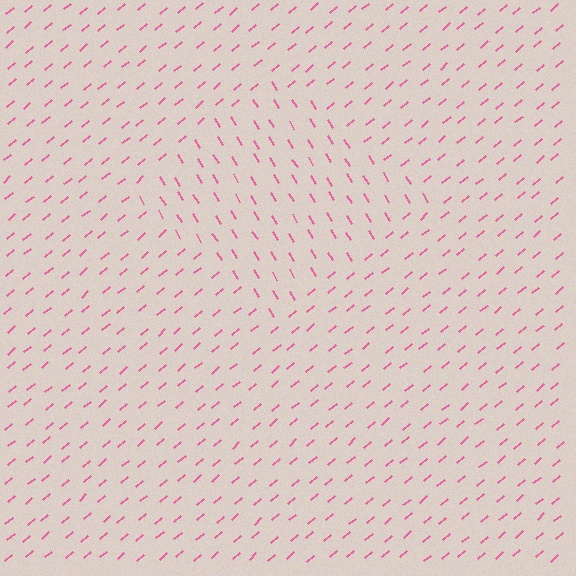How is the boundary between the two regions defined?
The boundary is defined purely by a change in line orientation (approximately 82 degrees difference). All lines are the same color and thickness.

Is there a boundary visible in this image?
Yes, there is a texture boundary formed by a change in line orientation.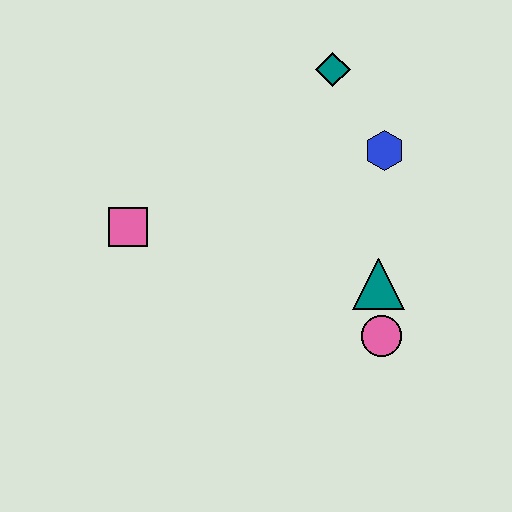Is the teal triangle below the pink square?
Yes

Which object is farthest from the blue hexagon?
The pink square is farthest from the blue hexagon.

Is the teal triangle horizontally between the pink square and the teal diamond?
No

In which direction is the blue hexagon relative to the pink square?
The blue hexagon is to the right of the pink square.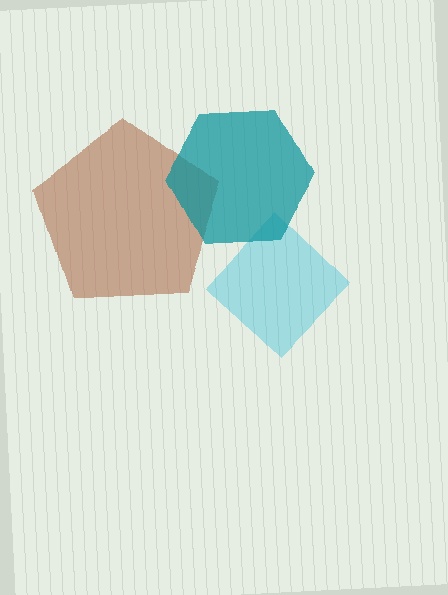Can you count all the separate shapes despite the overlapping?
Yes, there are 3 separate shapes.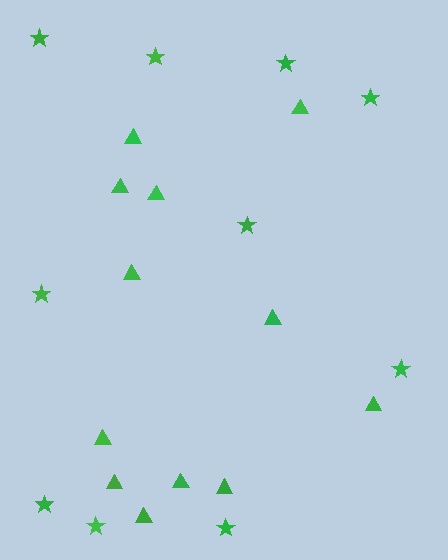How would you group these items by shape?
There are 2 groups: one group of triangles (12) and one group of stars (10).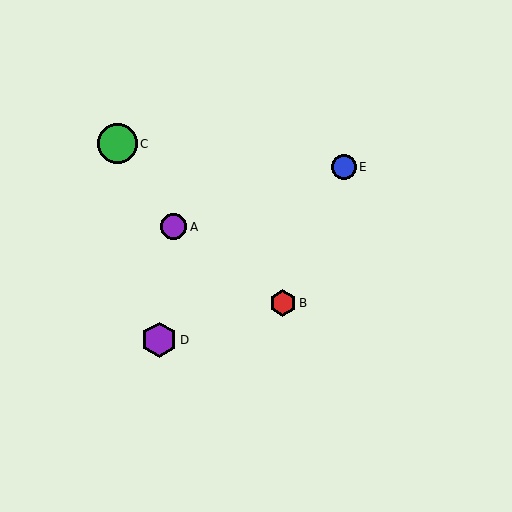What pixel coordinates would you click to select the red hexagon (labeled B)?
Click at (283, 303) to select the red hexagon B.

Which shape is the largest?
The green circle (labeled C) is the largest.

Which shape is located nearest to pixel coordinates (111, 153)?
The green circle (labeled C) at (118, 144) is nearest to that location.